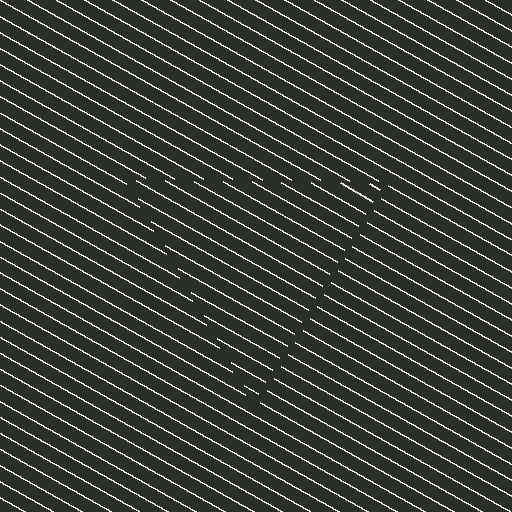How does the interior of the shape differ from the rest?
The interior of the shape contains the same grating, shifted by half a period — the contour is defined by the phase discontinuity where line-ends from the inner and outer gratings abut.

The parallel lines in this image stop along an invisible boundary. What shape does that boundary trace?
An illusory triangle. The interior of the shape contains the same grating, shifted by half a period — the contour is defined by the phase discontinuity where line-ends from the inner and outer gratings abut.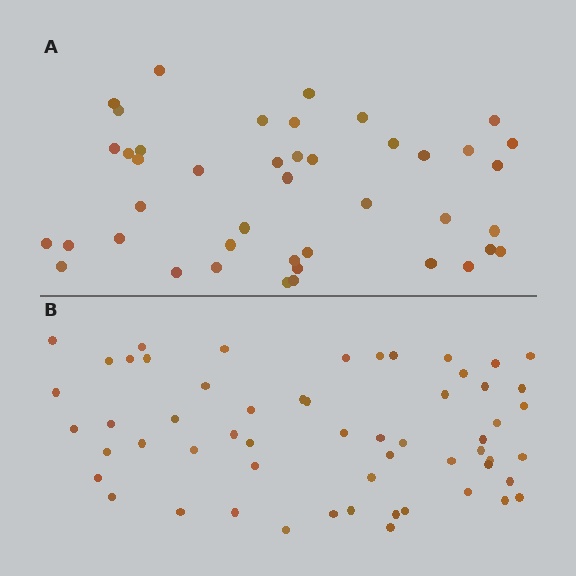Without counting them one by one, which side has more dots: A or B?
Region B (the bottom region) has more dots.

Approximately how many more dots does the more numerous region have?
Region B has approximately 15 more dots than region A.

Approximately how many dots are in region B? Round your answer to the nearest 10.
About 60 dots. (The exact count is 57, which rounds to 60.)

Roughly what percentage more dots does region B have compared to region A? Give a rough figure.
About 35% more.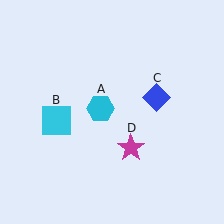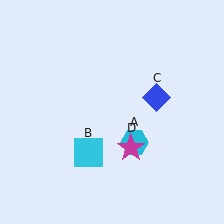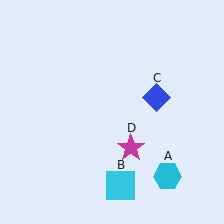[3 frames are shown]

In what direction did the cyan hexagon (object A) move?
The cyan hexagon (object A) moved down and to the right.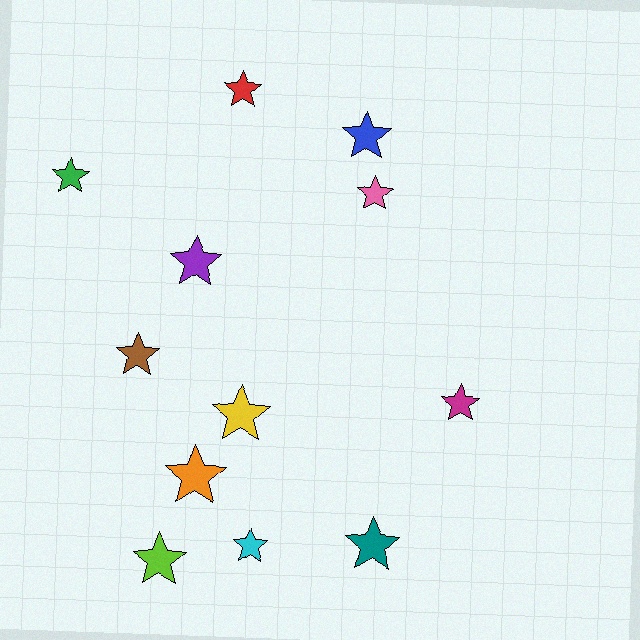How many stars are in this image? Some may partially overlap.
There are 12 stars.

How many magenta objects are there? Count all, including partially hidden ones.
There is 1 magenta object.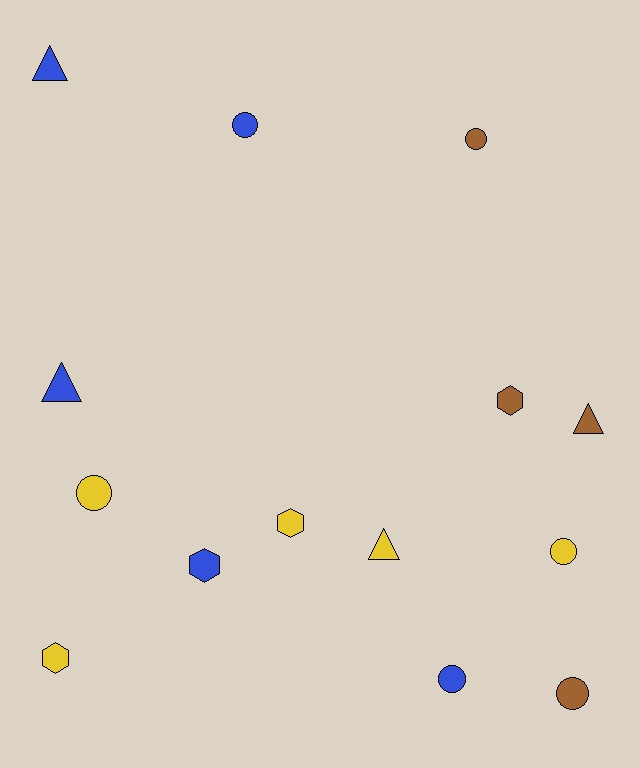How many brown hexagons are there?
There is 1 brown hexagon.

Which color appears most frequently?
Yellow, with 5 objects.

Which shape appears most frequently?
Circle, with 6 objects.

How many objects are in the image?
There are 14 objects.